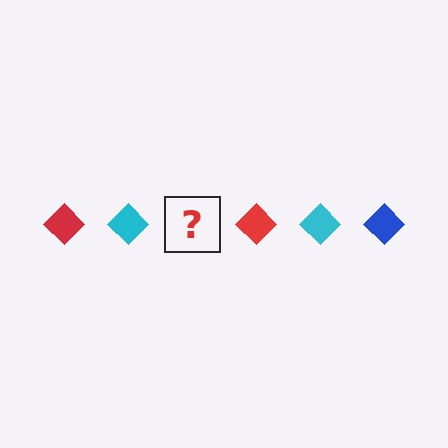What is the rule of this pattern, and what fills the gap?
The rule is that the pattern cycles through red, cyan, blue diamonds. The gap should be filled with a blue diamond.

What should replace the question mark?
The question mark should be replaced with a blue diamond.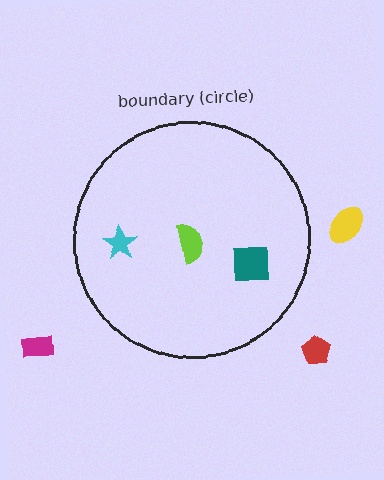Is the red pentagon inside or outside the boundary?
Outside.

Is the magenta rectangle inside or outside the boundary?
Outside.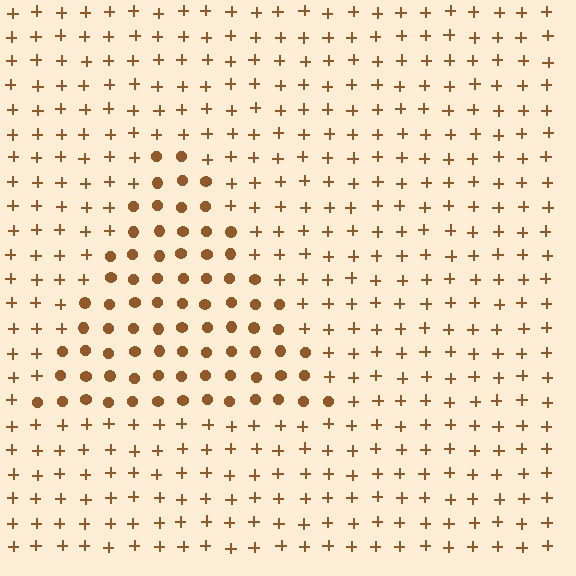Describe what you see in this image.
The image is filled with small brown elements arranged in a uniform grid. A triangle-shaped region contains circles, while the surrounding area contains plus signs. The boundary is defined purely by the change in element shape.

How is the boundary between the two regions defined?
The boundary is defined by a change in element shape: circles inside vs. plus signs outside. All elements share the same color and spacing.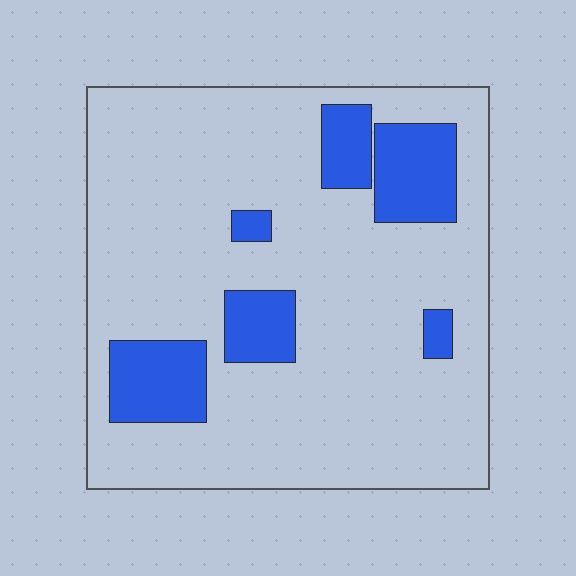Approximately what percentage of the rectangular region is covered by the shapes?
Approximately 20%.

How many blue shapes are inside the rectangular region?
6.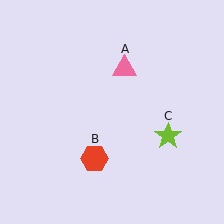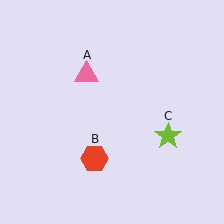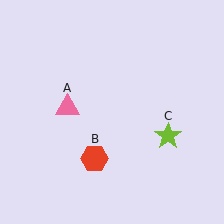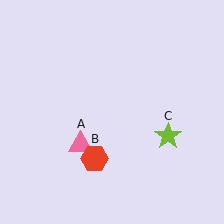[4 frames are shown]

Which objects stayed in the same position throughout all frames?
Red hexagon (object B) and lime star (object C) remained stationary.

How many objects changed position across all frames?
1 object changed position: pink triangle (object A).